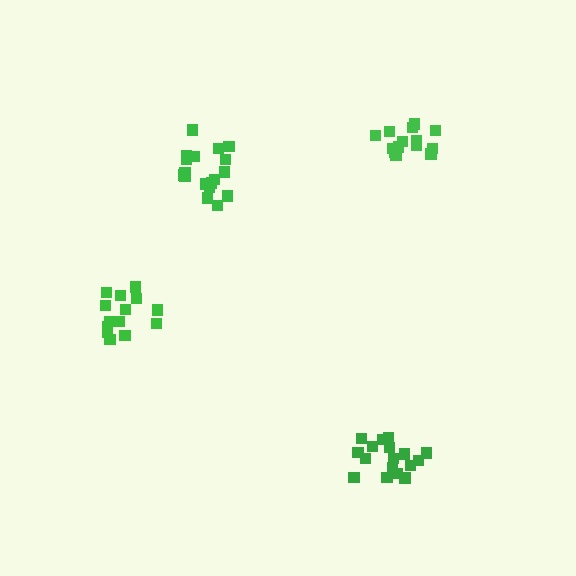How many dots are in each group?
Group 1: 17 dots, Group 2: 14 dots, Group 3: 14 dots, Group 4: 18 dots (63 total).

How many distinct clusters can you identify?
There are 4 distinct clusters.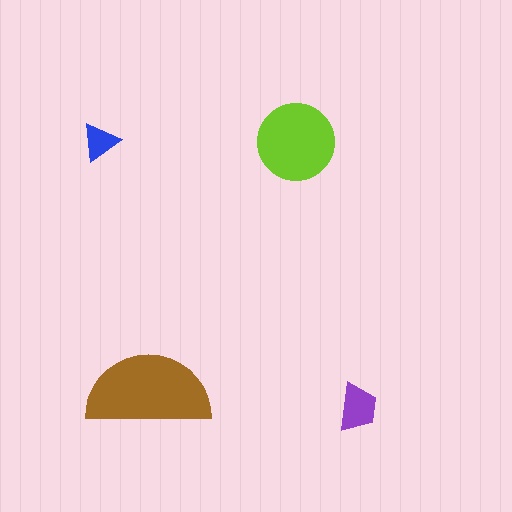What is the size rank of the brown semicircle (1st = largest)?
1st.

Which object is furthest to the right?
The purple trapezoid is rightmost.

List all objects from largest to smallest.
The brown semicircle, the lime circle, the purple trapezoid, the blue triangle.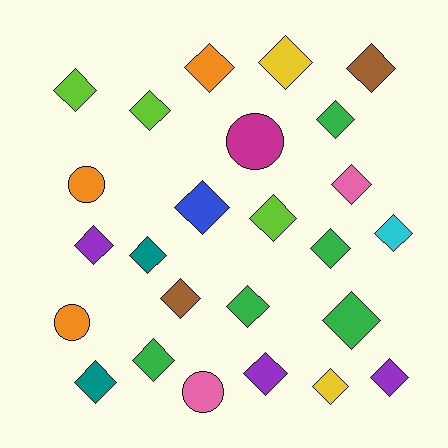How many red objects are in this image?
There are no red objects.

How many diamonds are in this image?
There are 21 diamonds.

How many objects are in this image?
There are 25 objects.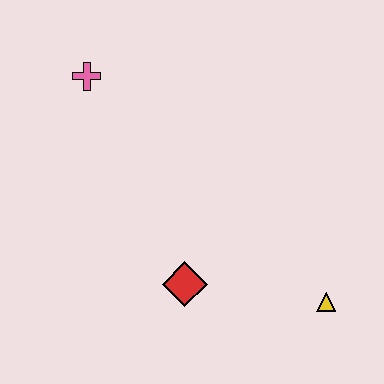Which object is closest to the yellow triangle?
The red diamond is closest to the yellow triangle.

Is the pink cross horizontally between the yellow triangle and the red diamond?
No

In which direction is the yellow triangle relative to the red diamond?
The yellow triangle is to the right of the red diamond.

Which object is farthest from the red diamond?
The pink cross is farthest from the red diamond.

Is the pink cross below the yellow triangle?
No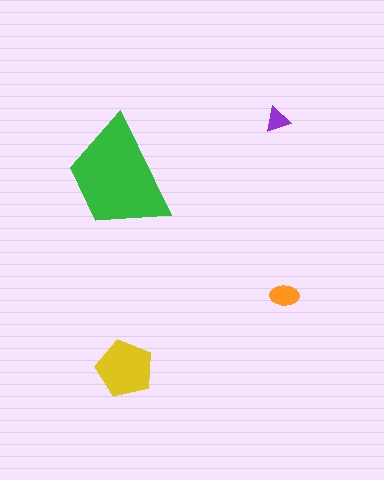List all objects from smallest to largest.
The purple triangle, the orange ellipse, the yellow pentagon, the green trapezoid.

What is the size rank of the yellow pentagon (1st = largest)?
2nd.